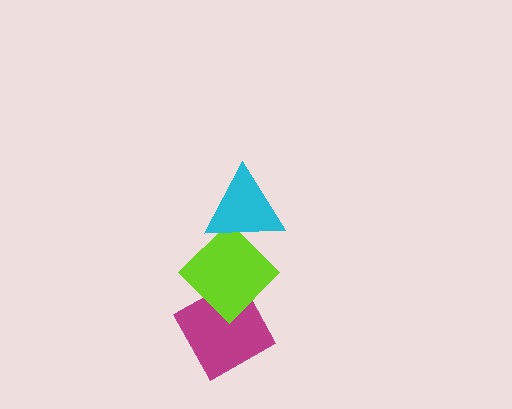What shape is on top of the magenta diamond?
The lime diamond is on top of the magenta diamond.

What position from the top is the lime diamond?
The lime diamond is 2nd from the top.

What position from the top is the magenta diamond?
The magenta diamond is 3rd from the top.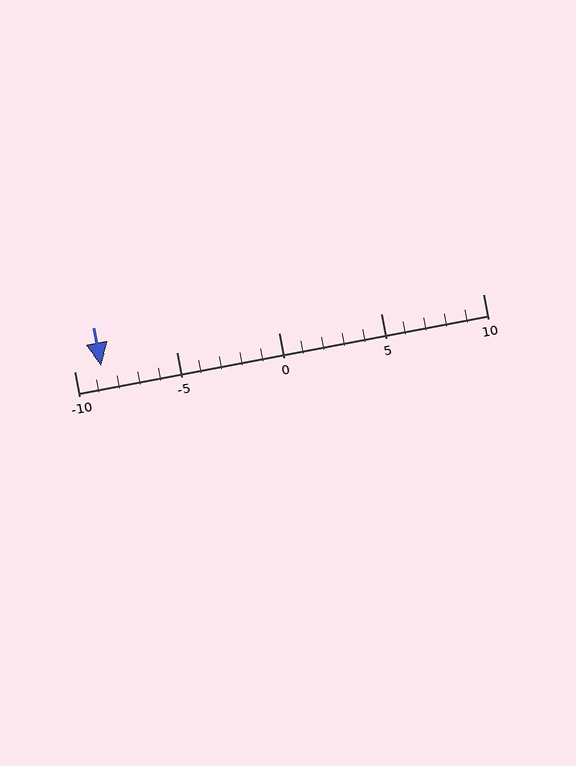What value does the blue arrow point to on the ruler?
The blue arrow points to approximately -9.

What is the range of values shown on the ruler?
The ruler shows values from -10 to 10.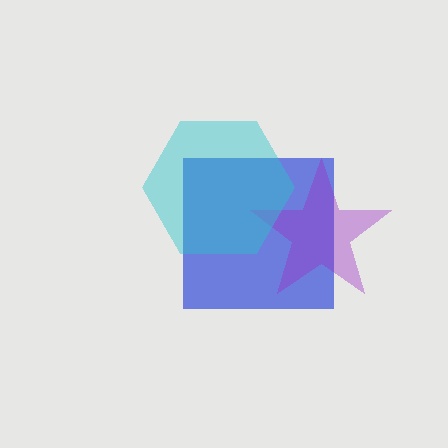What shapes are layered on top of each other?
The layered shapes are: a blue square, a purple star, a cyan hexagon.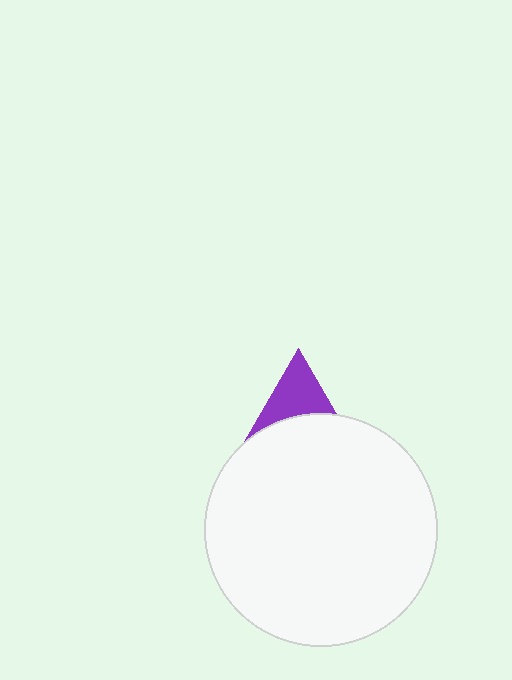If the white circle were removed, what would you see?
You would see the complete purple triangle.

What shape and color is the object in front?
The object in front is a white circle.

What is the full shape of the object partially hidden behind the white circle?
The partially hidden object is a purple triangle.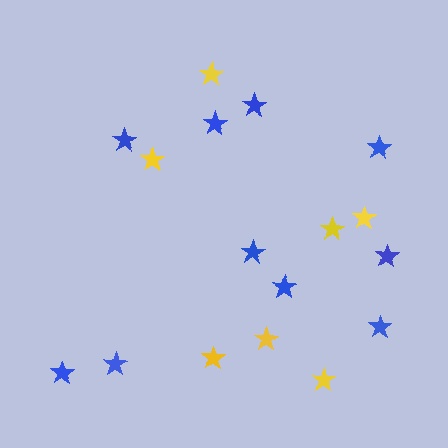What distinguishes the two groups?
There are 2 groups: one group of blue stars (10) and one group of yellow stars (7).